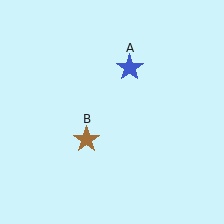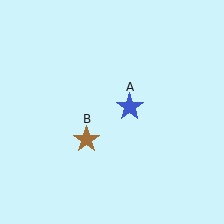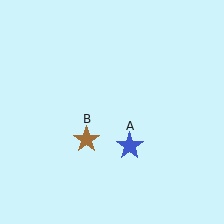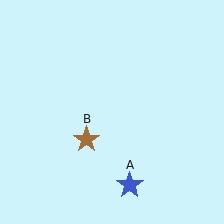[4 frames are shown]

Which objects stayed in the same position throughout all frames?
Brown star (object B) remained stationary.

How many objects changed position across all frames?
1 object changed position: blue star (object A).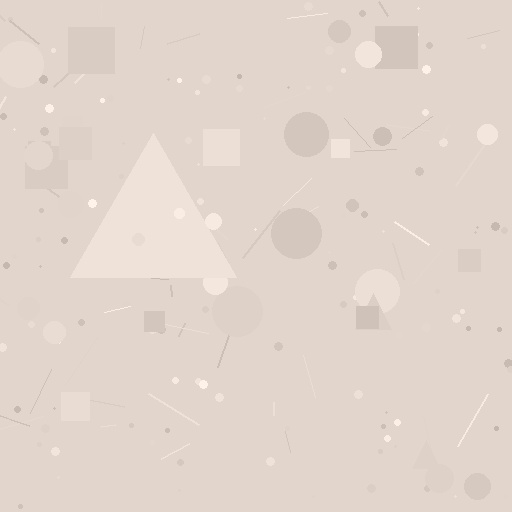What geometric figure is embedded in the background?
A triangle is embedded in the background.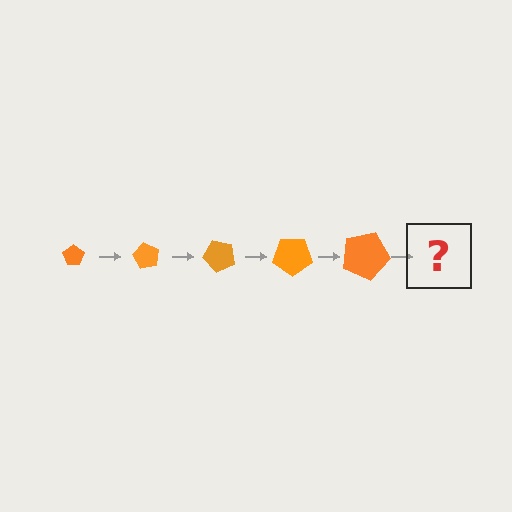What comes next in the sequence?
The next element should be a pentagon, larger than the previous one and rotated 300 degrees from the start.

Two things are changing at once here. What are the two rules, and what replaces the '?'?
The two rules are that the pentagon grows larger each step and it rotates 60 degrees each step. The '?' should be a pentagon, larger than the previous one and rotated 300 degrees from the start.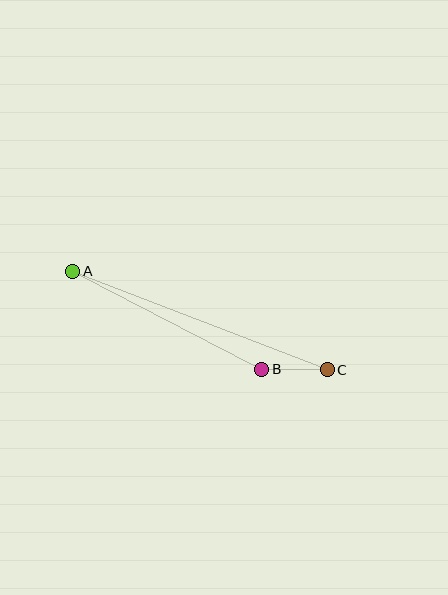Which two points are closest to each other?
Points B and C are closest to each other.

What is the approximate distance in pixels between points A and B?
The distance between A and B is approximately 213 pixels.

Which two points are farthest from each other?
Points A and C are farthest from each other.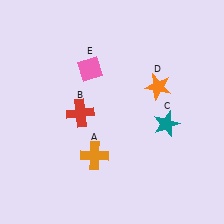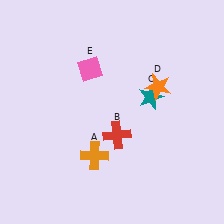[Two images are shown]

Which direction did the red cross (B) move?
The red cross (B) moved right.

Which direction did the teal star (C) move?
The teal star (C) moved up.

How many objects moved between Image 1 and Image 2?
2 objects moved between the two images.